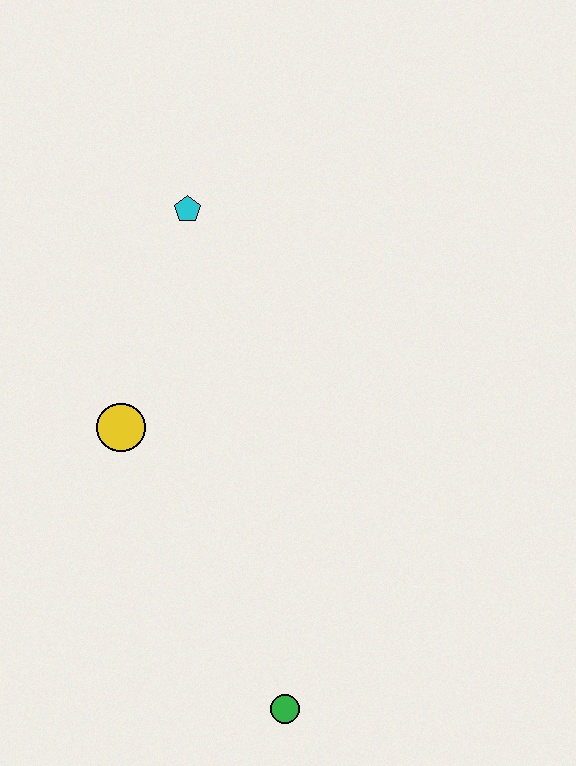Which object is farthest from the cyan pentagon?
The green circle is farthest from the cyan pentagon.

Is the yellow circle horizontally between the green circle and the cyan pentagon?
No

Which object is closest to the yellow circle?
The cyan pentagon is closest to the yellow circle.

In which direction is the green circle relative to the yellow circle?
The green circle is below the yellow circle.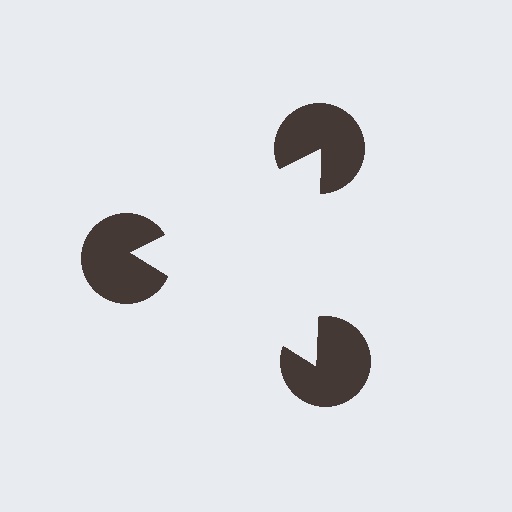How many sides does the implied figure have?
3 sides.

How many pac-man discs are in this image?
There are 3 — one at each vertex of the illusory triangle.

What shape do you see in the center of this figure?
An illusory triangle — its edges are inferred from the aligned wedge cuts in the pac-man discs, not physically drawn.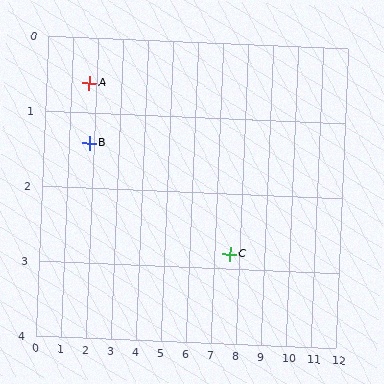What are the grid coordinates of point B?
Point B is at approximately (1.8, 1.4).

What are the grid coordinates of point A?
Point A is at approximately (1.7, 0.6).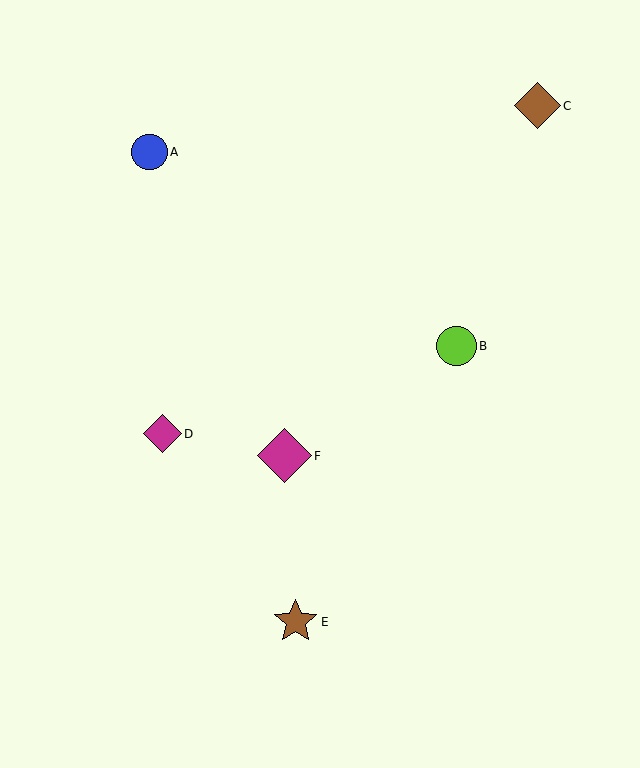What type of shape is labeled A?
Shape A is a blue circle.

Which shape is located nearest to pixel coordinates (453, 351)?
The lime circle (labeled B) at (456, 346) is nearest to that location.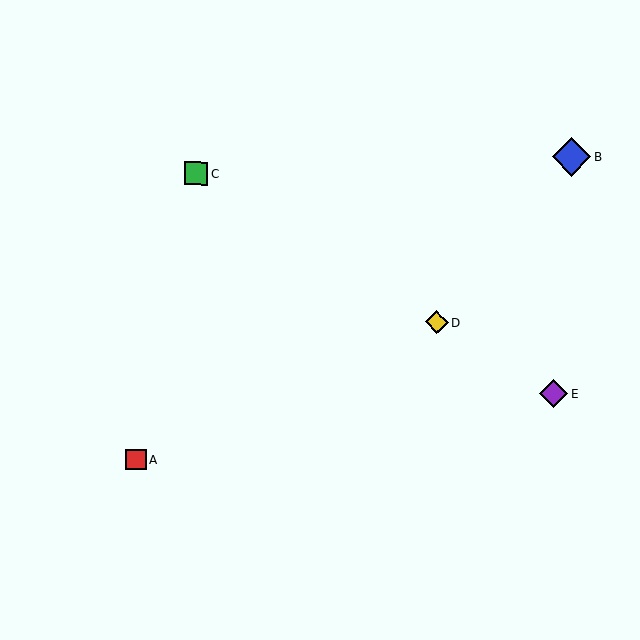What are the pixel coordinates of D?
Object D is at (437, 322).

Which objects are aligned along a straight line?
Objects C, D, E are aligned along a straight line.